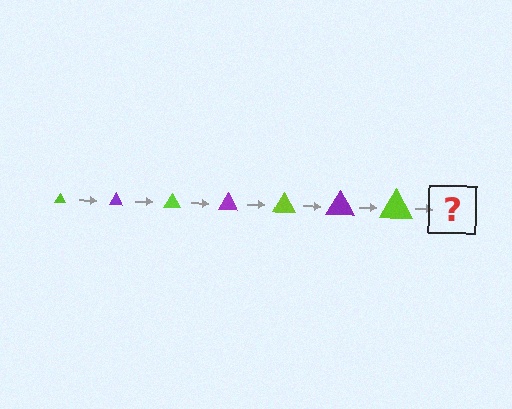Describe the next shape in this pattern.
It should be a purple triangle, larger than the previous one.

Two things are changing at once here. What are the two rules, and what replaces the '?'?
The two rules are that the triangle grows larger each step and the color cycles through lime and purple. The '?' should be a purple triangle, larger than the previous one.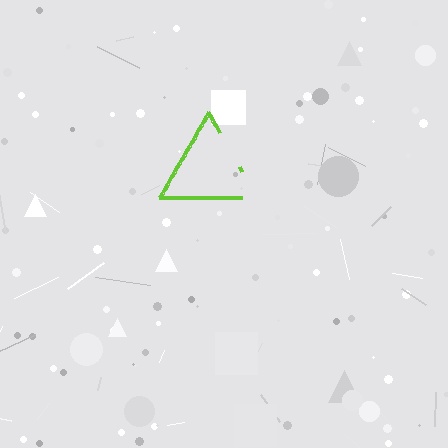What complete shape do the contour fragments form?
The contour fragments form a triangle.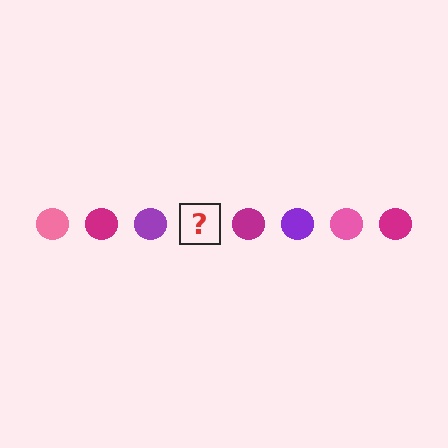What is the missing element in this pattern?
The missing element is a pink circle.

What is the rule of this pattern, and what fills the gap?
The rule is that the pattern cycles through pink, magenta, purple circles. The gap should be filled with a pink circle.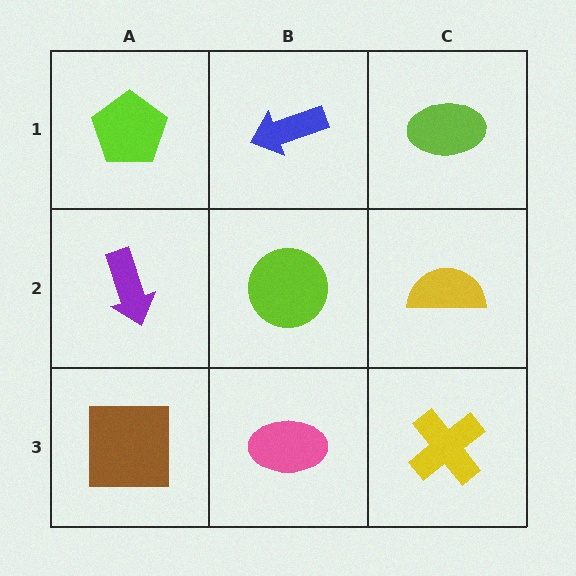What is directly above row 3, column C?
A yellow semicircle.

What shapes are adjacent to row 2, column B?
A blue arrow (row 1, column B), a pink ellipse (row 3, column B), a purple arrow (row 2, column A), a yellow semicircle (row 2, column C).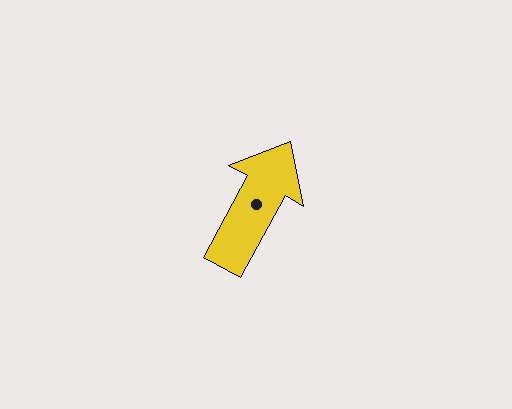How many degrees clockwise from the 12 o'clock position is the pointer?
Approximately 28 degrees.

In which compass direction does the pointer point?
Northeast.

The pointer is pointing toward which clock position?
Roughly 1 o'clock.